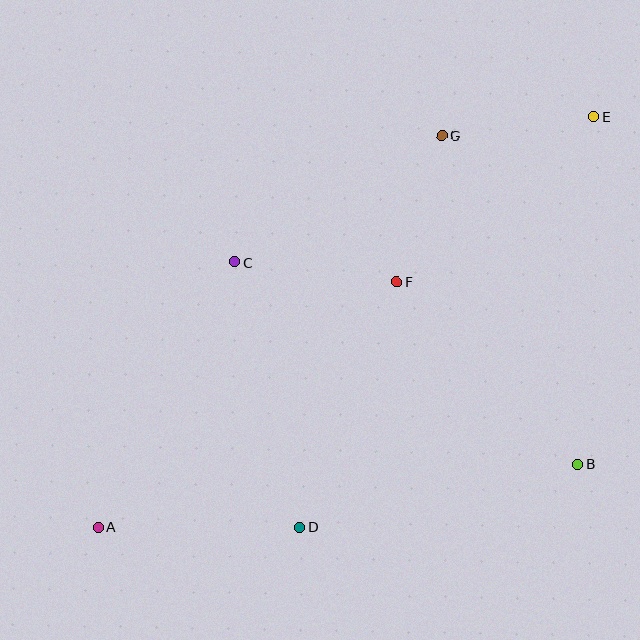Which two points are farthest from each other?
Points A and E are farthest from each other.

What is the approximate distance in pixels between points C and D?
The distance between C and D is approximately 272 pixels.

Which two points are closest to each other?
Points F and G are closest to each other.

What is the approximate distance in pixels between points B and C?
The distance between B and C is approximately 398 pixels.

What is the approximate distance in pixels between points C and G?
The distance between C and G is approximately 242 pixels.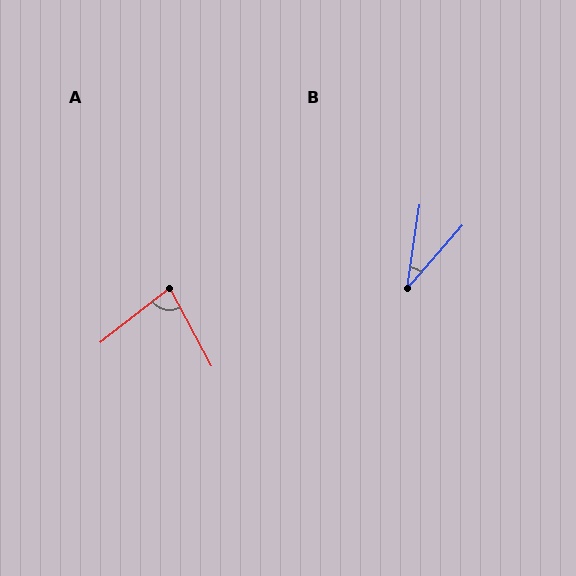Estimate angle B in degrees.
Approximately 33 degrees.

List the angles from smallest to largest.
B (33°), A (80°).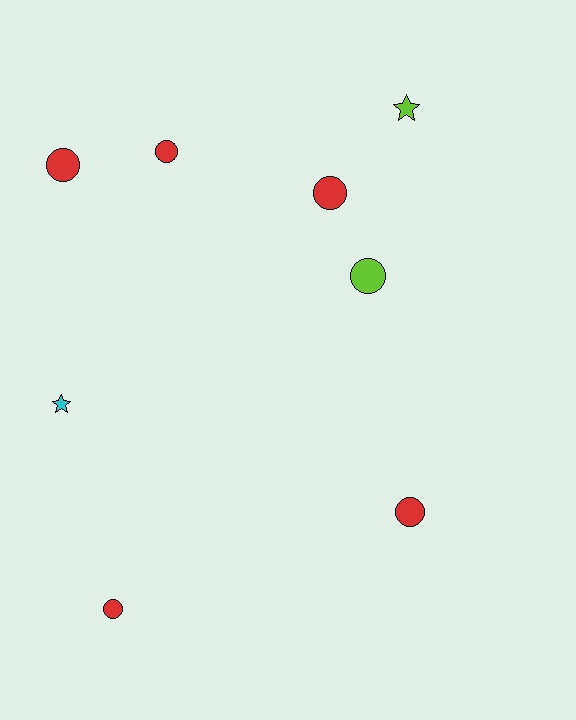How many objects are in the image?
There are 8 objects.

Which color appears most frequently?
Red, with 5 objects.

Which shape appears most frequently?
Circle, with 6 objects.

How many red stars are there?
There are no red stars.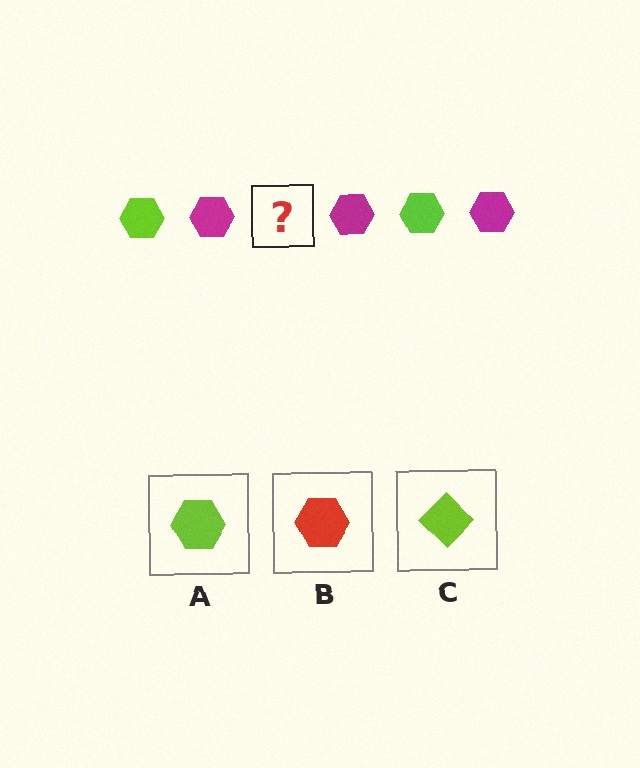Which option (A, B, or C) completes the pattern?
A.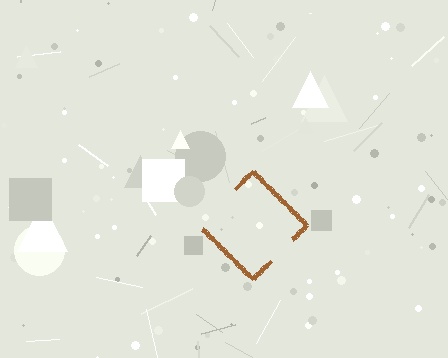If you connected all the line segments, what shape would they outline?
They would outline a diamond.